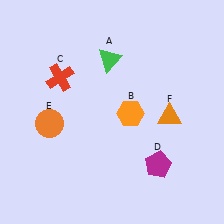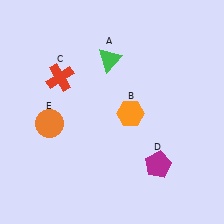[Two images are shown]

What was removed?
The orange triangle (F) was removed in Image 2.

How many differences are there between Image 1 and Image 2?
There is 1 difference between the two images.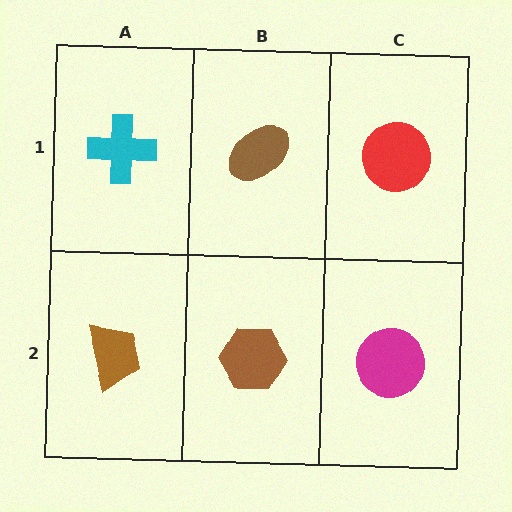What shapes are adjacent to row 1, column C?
A magenta circle (row 2, column C), a brown ellipse (row 1, column B).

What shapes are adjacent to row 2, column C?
A red circle (row 1, column C), a brown hexagon (row 2, column B).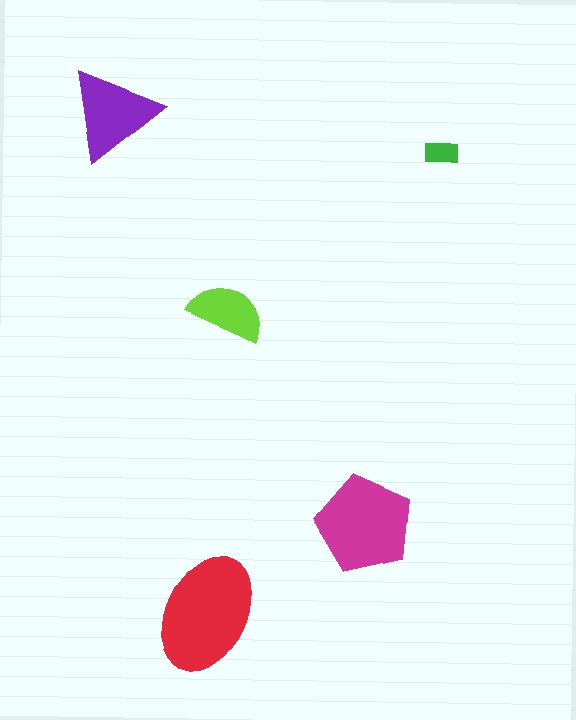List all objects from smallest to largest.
The green rectangle, the lime semicircle, the purple triangle, the magenta pentagon, the red ellipse.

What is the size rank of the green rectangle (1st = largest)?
5th.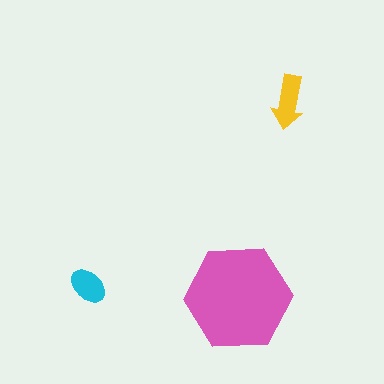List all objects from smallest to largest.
The cyan ellipse, the yellow arrow, the pink hexagon.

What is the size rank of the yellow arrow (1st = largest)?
2nd.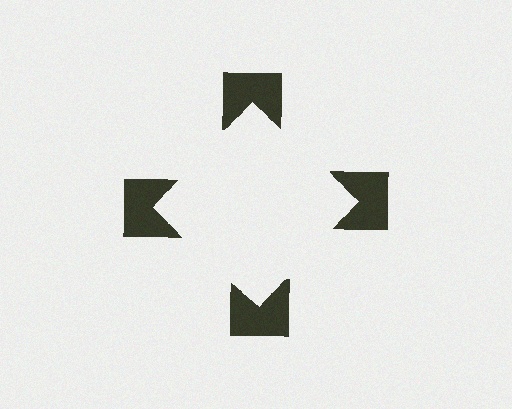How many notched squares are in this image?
There are 4 — one at each vertex of the illusory square.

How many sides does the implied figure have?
4 sides.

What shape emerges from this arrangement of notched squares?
An illusory square — its edges are inferred from the aligned wedge cuts in the notched squares, not physically drawn.